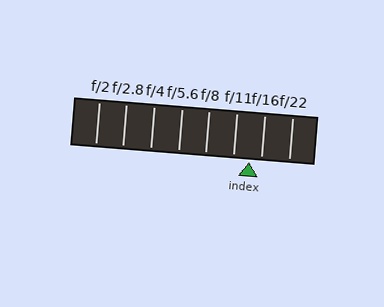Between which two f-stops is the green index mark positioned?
The index mark is between f/11 and f/16.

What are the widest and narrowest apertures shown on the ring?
The widest aperture shown is f/2 and the narrowest is f/22.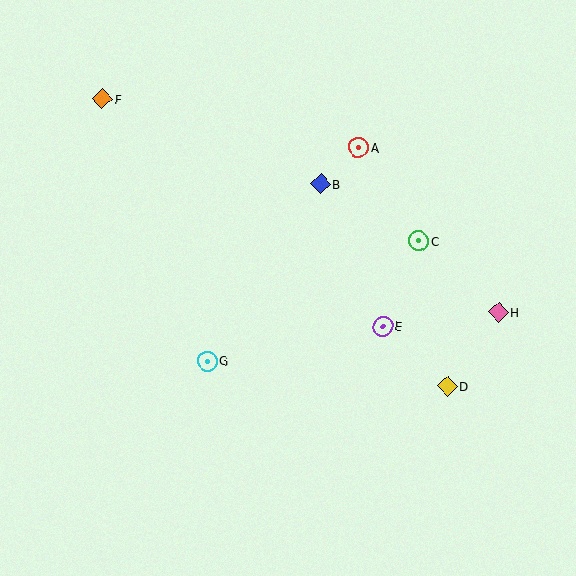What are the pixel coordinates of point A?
Point A is at (358, 147).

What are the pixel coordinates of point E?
Point E is at (383, 326).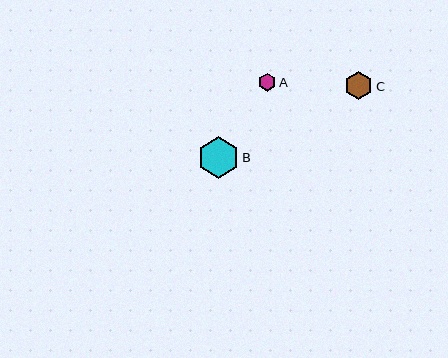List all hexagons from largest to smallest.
From largest to smallest: B, C, A.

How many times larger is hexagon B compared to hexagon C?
Hexagon B is approximately 1.5 times the size of hexagon C.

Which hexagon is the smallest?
Hexagon A is the smallest with a size of approximately 18 pixels.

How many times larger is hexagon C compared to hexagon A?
Hexagon C is approximately 1.6 times the size of hexagon A.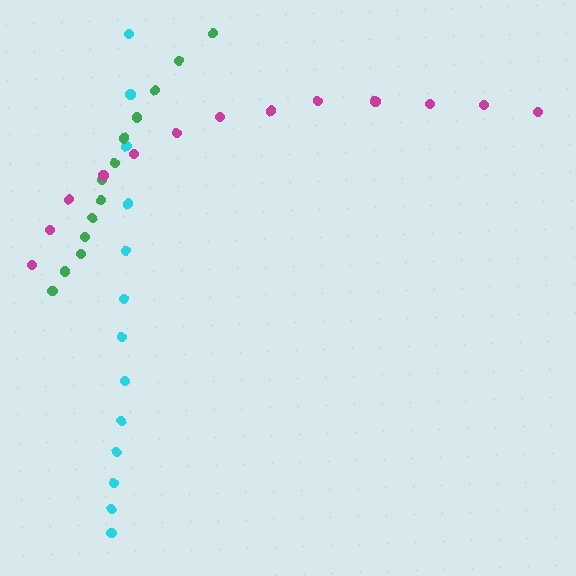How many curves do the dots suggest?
There are 3 distinct paths.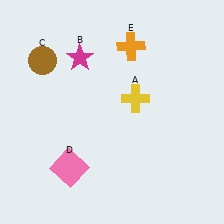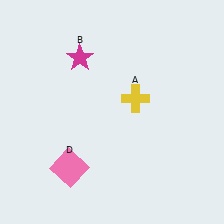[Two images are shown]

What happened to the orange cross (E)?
The orange cross (E) was removed in Image 2. It was in the top-right area of Image 1.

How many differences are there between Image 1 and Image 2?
There are 2 differences between the two images.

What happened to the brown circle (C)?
The brown circle (C) was removed in Image 2. It was in the top-left area of Image 1.